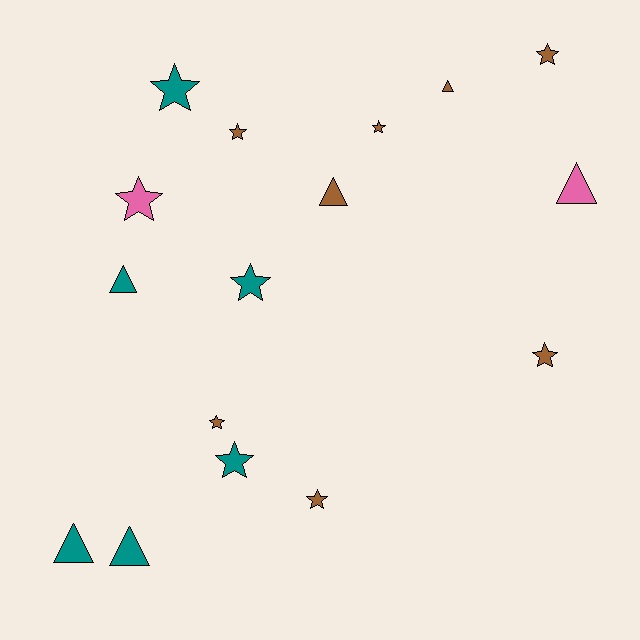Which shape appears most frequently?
Star, with 10 objects.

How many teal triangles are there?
There are 3 teal triangles.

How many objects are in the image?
There are 16 objects.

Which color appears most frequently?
Brown, with 8 objects.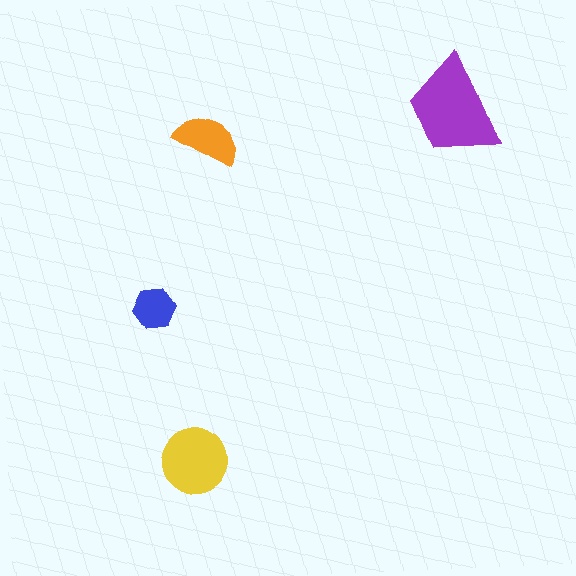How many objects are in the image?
There are 4 objects in the image.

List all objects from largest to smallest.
The purple trapezoid, the yellow circle, the orange semicircle, the blue hexagon.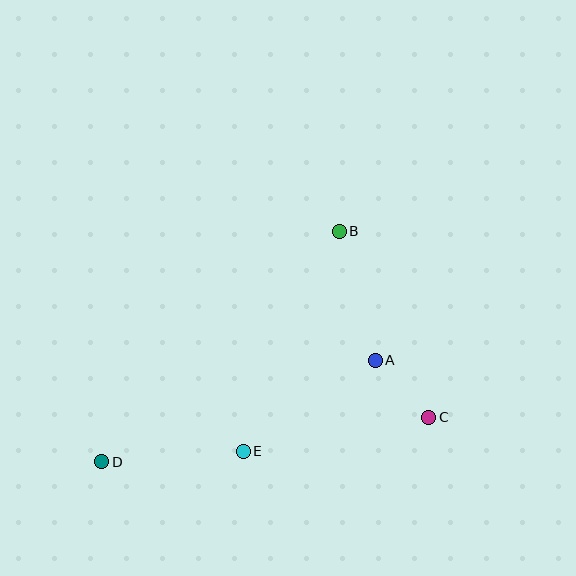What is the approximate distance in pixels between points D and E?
The distance between D and E is approximately 142 pixels.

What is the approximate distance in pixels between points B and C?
The distance between B and C is approximately 207 pixels.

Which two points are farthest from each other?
Points B and D are farthest from each other.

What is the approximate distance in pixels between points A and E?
The distance between A and E is approximately 160 pixels.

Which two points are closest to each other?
Points A and C are closest to each other.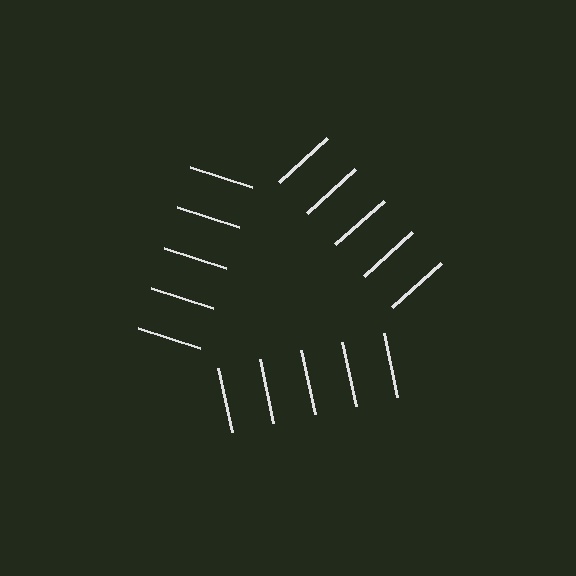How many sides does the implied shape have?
3 sides — the line-ends trace a triangle.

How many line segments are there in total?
15 — 5 along each of the 3 edges.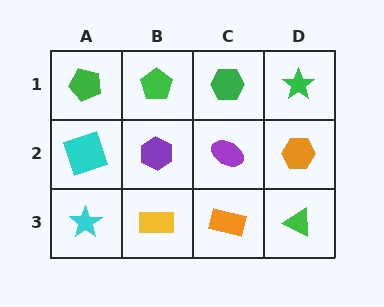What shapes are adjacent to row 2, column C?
A green hexagon (row 1, column C), an orange rectangle (row 3, column C), a purple hexagon (row 2, column B), an orange hexagon (row 2, column D).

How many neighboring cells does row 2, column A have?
3.